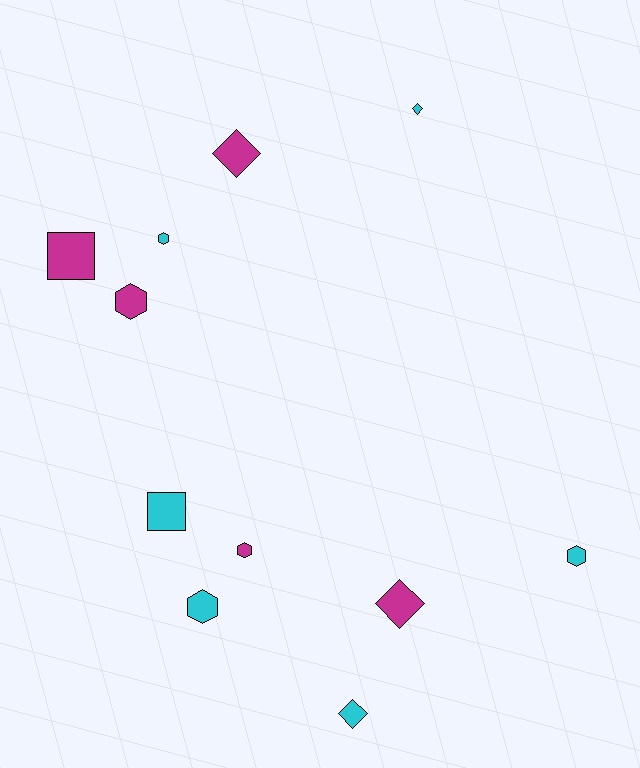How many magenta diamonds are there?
There are 2 magenta diamonds.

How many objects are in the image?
There are 11 objects.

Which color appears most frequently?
Cyan, with 6 objects.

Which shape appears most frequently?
Hexagon, with 5 objects.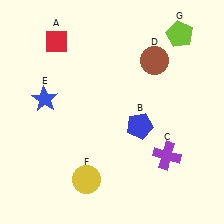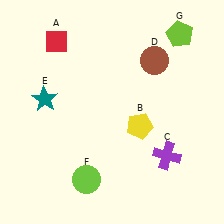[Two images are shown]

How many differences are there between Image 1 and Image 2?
There are 3 differences between the two images.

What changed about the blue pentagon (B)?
In Image 1, B is blue. In Image 2, it changed to yellow.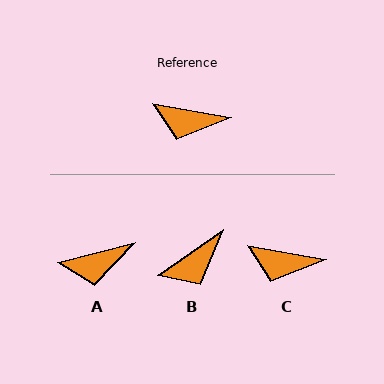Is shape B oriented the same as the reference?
No, it is off by about 45 degrees.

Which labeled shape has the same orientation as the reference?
C.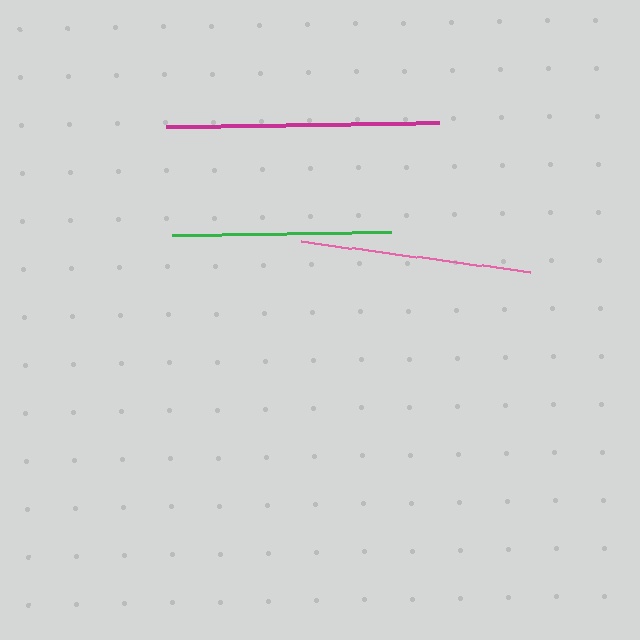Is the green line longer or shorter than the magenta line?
The magenta line is longer than the green line.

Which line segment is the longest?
The magenta line is the longest at approximately 272 pixels.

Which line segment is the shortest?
The green line is the shortest at approximately 219 pixels.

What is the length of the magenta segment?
The magenta segment is approximately 272 pixels long.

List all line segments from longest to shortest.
From longest to shortest: magenta, pink, green.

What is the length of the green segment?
The green segment is approximately 219 pixels long.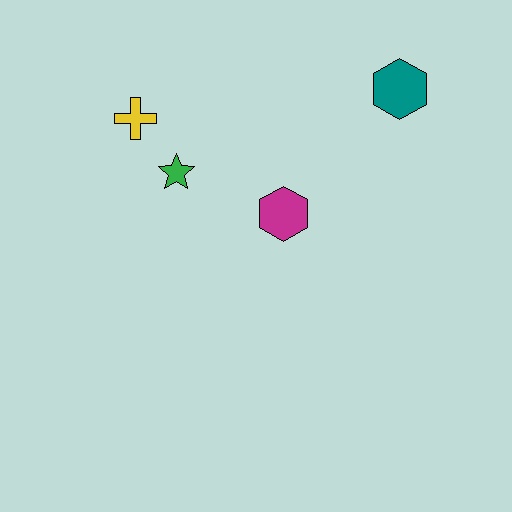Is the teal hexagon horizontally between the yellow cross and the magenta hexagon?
No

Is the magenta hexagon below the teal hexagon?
Yes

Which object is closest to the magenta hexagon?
The green star is closest to the magenta hexagon.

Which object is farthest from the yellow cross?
The teal hexagon is farthest from the yellow cross.